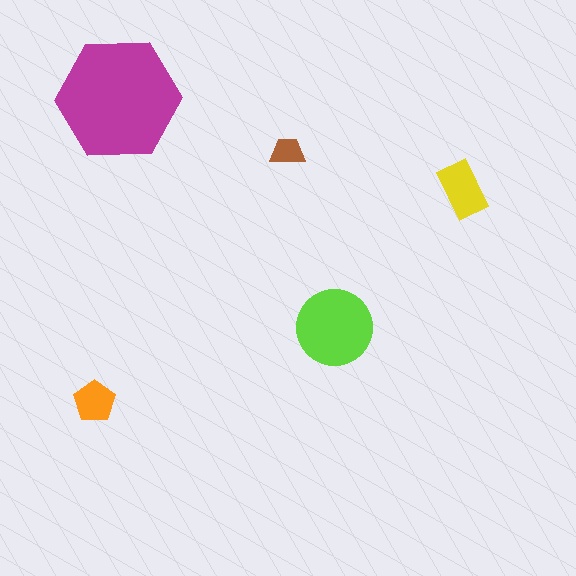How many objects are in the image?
There are 5 objects in the image.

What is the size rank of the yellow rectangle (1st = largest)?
3rd.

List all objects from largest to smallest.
The magenta hexagon, the lime circle, the yellow rectangle, the orange pentagon, the brown trapezoid.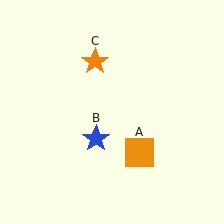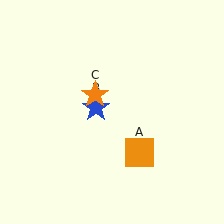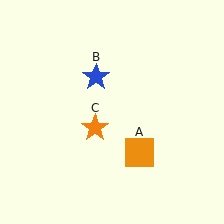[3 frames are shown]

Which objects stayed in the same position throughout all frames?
Orange square (object A) remained stationary.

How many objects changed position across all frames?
2 objects changed position: blue star (object B), orange star (object C).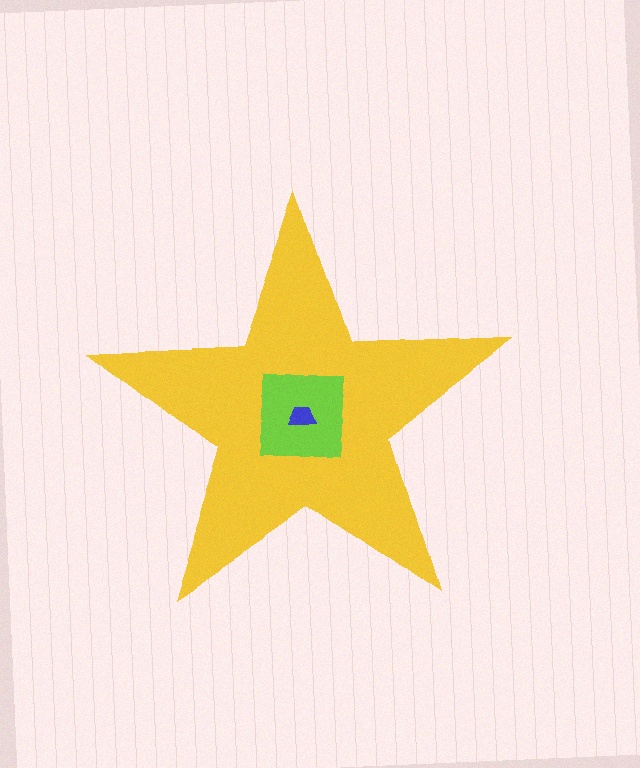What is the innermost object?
The blue trapezoid.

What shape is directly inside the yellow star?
The lime square.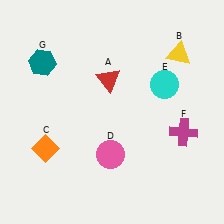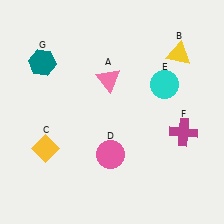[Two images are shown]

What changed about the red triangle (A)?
In Image 1, A is red. In Image 2, it changed to pink.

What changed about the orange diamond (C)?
In Image 1, C is orange. In Image 2, it changed to yellow.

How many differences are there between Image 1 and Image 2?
There are 2 differences between the two images.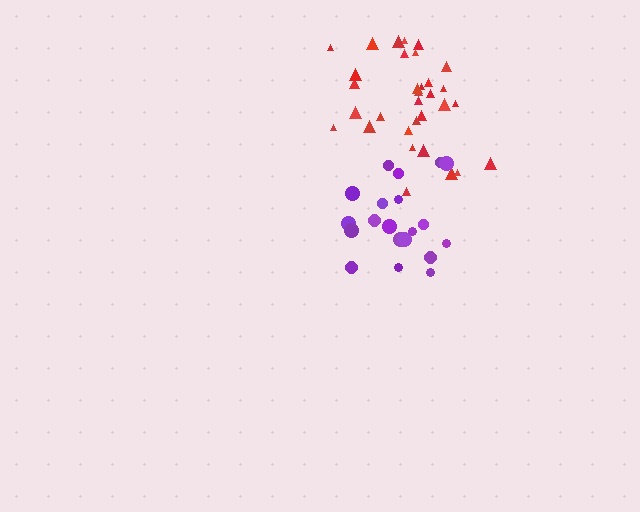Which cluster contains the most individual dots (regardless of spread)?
Red (32).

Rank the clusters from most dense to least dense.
purple, red.